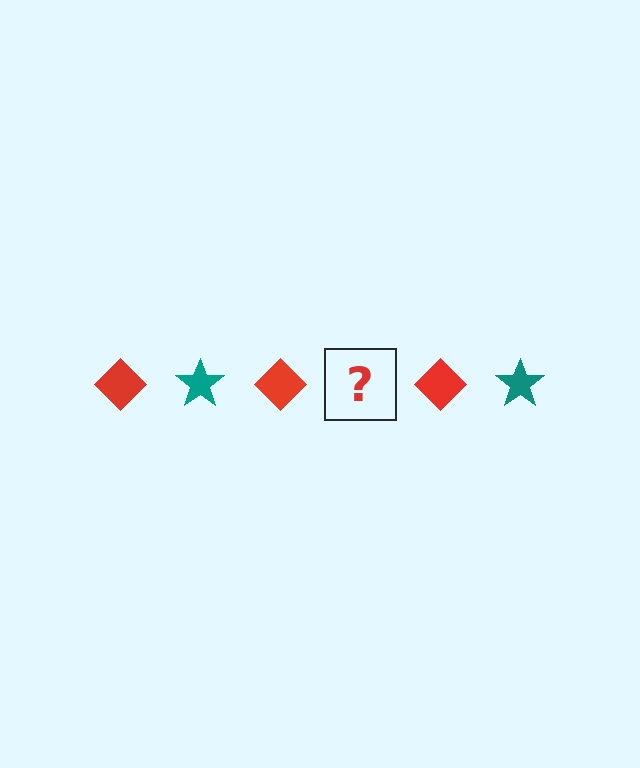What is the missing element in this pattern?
The missing element is a teal star.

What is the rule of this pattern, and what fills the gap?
The rule is that the pattern alternates between red diamond and teal star. The gap should be filled with a teal star.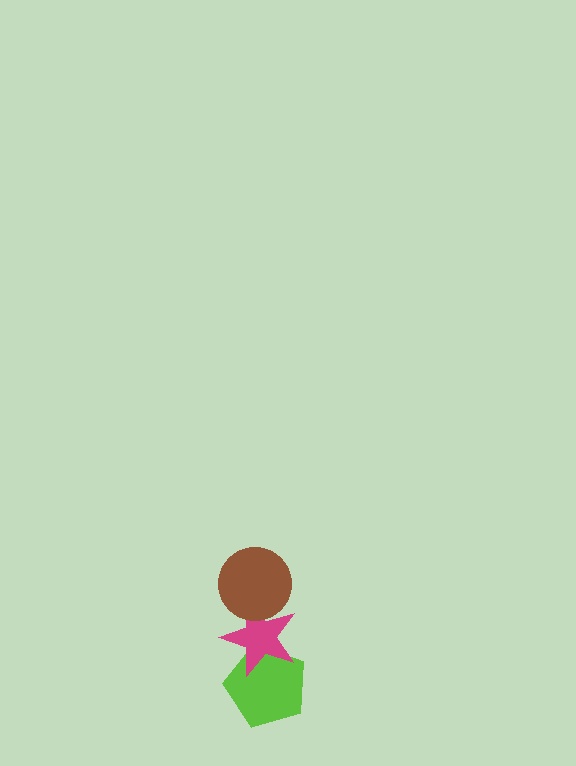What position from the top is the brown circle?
The brown circle is 1st from the top.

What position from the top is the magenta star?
The magenta star is 2nd from the top.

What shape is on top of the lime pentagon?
The magenta star is on top of the lime pentagon.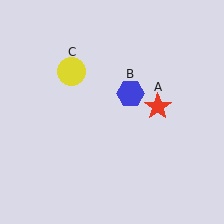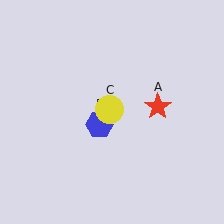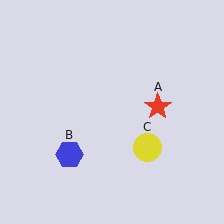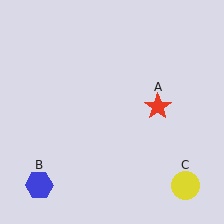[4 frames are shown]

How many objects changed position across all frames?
2 objects changed position: blue hexagon (object B), yellow circle (object C).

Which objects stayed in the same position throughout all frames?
Red star (object A) remained stationary.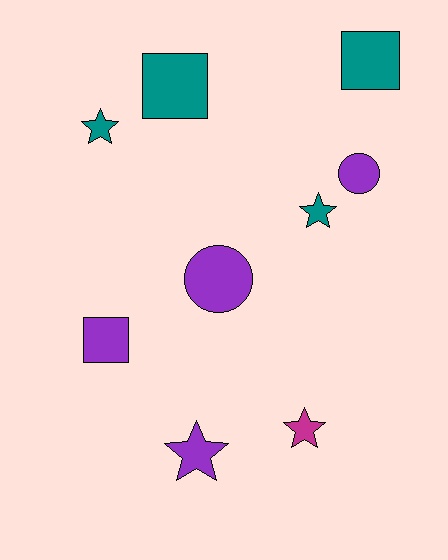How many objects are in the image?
There are 9 objects.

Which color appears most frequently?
Teal, with 4 objects.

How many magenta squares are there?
There are no magenta squares.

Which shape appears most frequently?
Star, with 4 objects.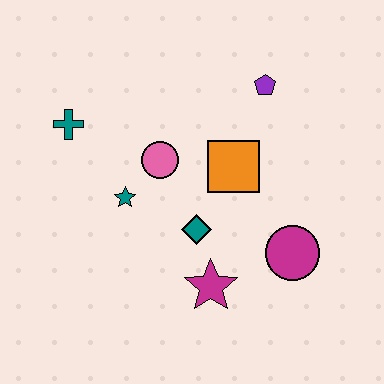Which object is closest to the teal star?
The pink circle is closest to the teal star.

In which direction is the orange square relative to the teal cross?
The orange square is to the right of the teal cross.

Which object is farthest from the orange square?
The teal cross is farthest from the orange square.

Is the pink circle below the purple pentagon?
Yes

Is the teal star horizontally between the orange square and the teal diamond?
No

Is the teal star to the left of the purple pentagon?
Yes